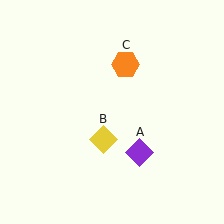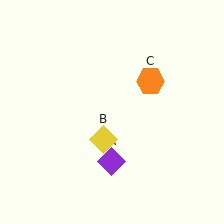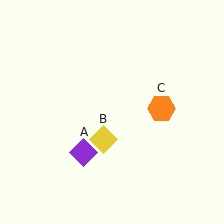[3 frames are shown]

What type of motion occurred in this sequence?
The purple diamond (object A), orange hexagon (object C) rotated clockwise around the center of the scene.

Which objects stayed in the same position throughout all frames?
Yellow diamond (object B) remained stationary.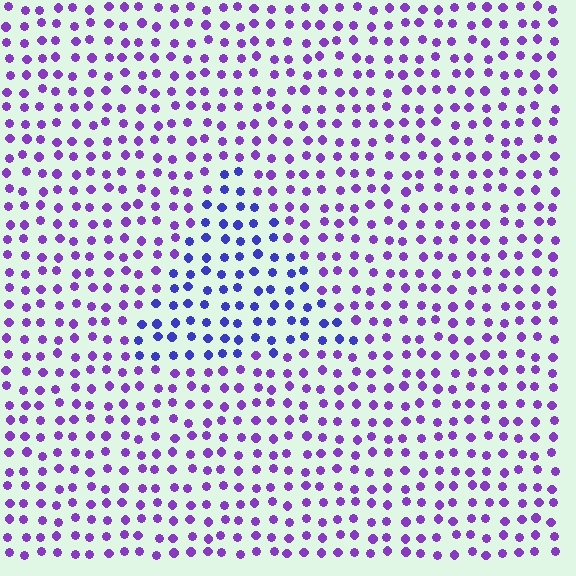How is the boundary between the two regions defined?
The boundary is defined purely by a slight shift in hue (about 35 degrees). Spacing, size, and orientation are identical on both sides.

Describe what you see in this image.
The image is filled with small purple elements in a uniform arrangement. A triangle-shaped region is visible where the elements are tinted to a slightly different hue, forming a subtle color boundary.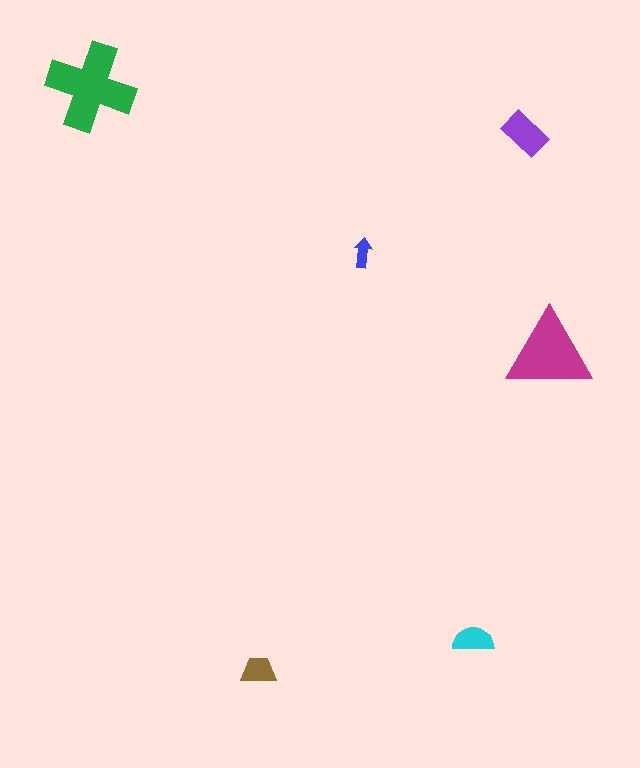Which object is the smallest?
The blue arrow.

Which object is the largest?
The green cross.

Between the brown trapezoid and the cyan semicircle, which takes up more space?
The cyan semicircle.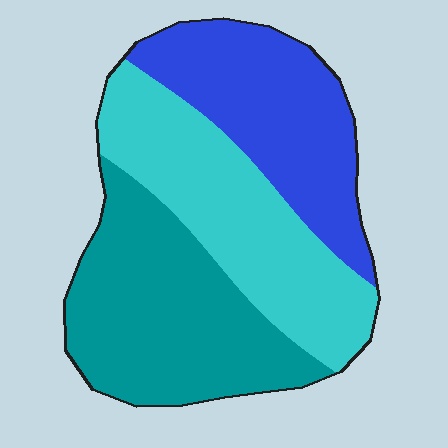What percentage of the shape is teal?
Teal covers about 35% of the shape.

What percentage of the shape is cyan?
Cyan covers 34% of the shape.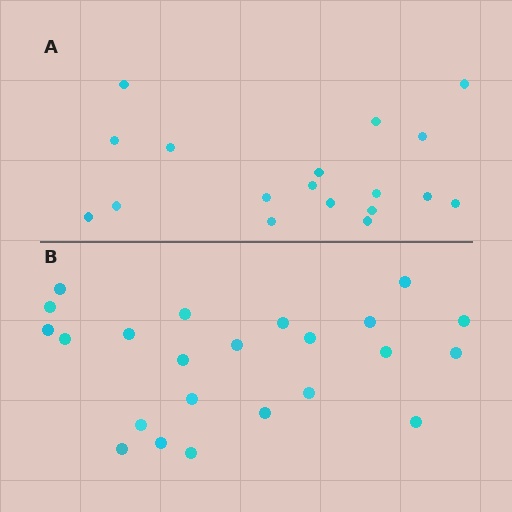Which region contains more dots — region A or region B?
Region B (the bottom region) has more dots.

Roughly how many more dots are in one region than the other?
Region B has about 5 more dots than region A.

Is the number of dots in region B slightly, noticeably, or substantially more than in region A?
Region B has noticeably more, but not dramatically so. The ratio is roughly 1.3 to 1.